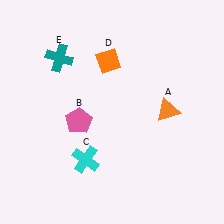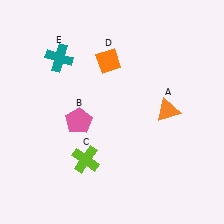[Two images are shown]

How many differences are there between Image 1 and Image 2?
There is 1 difference between the two images.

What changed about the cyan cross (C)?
In Image 1, C is cyan. In Image 2, it changed to lime.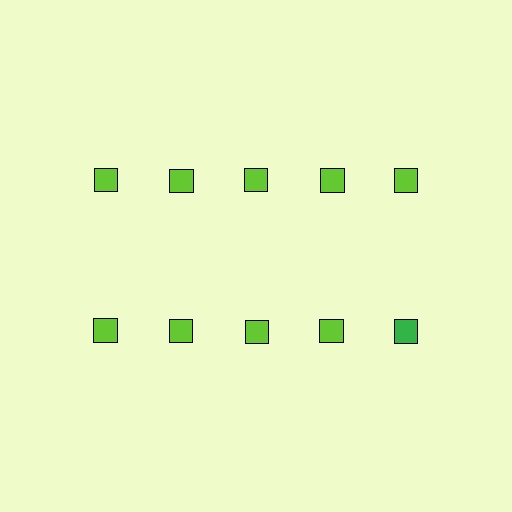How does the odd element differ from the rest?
It has a different color: green instead of lime.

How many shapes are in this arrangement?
There are 10 shapes arranged in a grid pattern.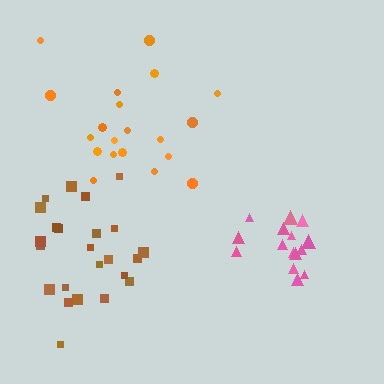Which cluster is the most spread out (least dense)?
Orange.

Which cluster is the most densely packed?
Pink.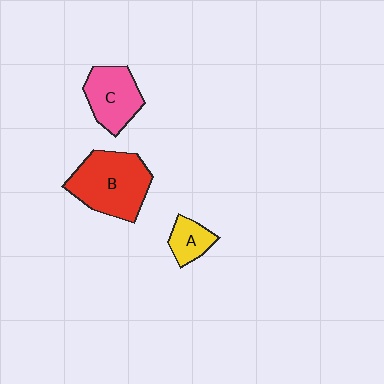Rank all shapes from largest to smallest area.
From largest to smallest: B (red), C (pink), A (yellow).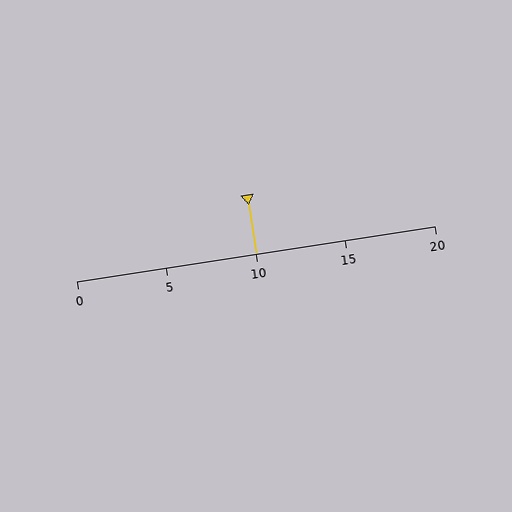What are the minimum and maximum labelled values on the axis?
The axis runs from 0 to 20.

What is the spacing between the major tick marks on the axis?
The major ticks are spaced 5 apart.